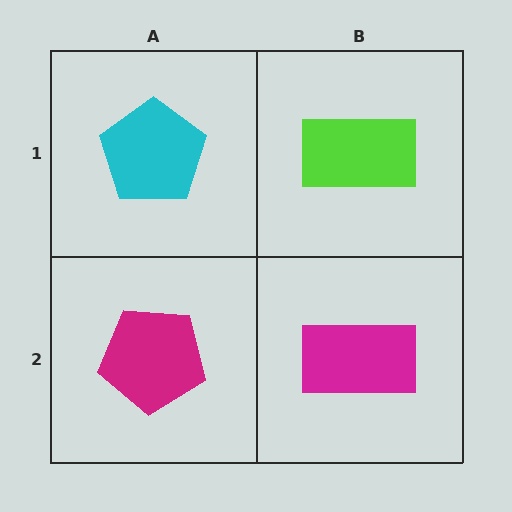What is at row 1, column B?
A lime rectangle.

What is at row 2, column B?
A magenta rectangle.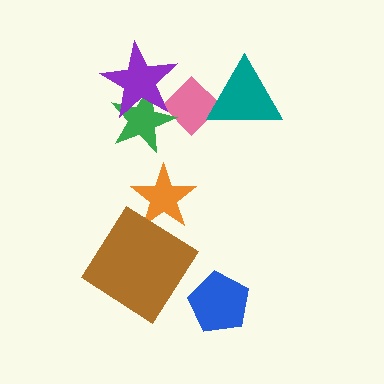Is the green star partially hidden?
Yes, it is partially covered by another shape.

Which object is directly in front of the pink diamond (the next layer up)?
The teal triangle is directly in front of the pink diamond.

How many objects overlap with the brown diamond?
0 objects overlap with the brown diamond.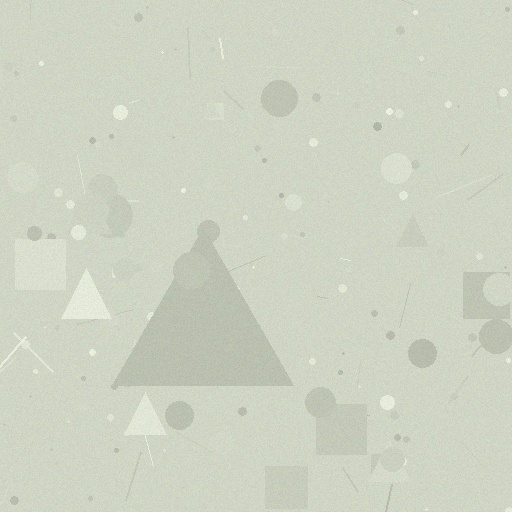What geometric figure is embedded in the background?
A triangle is embedded in the background.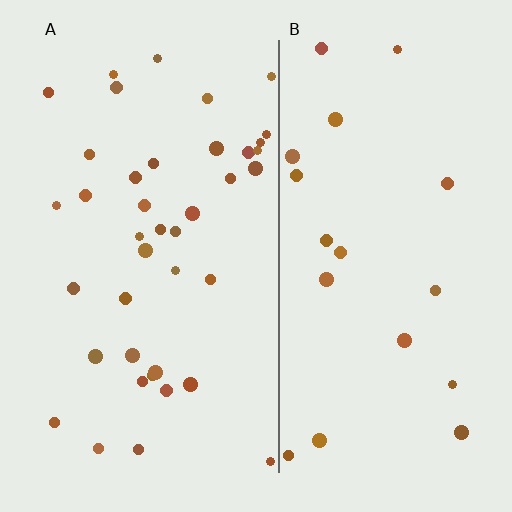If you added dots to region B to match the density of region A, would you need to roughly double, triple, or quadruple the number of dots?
Approximately double.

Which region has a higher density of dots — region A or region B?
A (the left).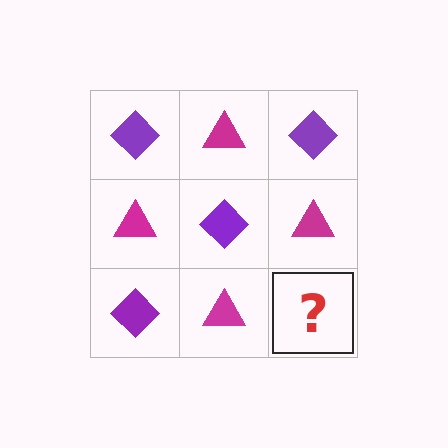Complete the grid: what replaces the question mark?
The question mark should be replaced with a purple diamond.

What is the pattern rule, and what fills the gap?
The rule is that it alternates purple diamond and magenta triangle in a checkerboard pattern. The gap should be filled with a purple diamond.